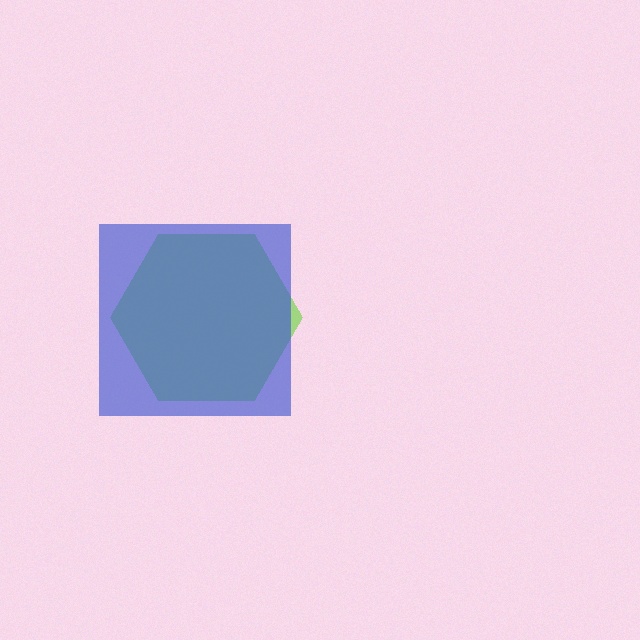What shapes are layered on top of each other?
The layered shapes are: a lime hexagon, a blue square.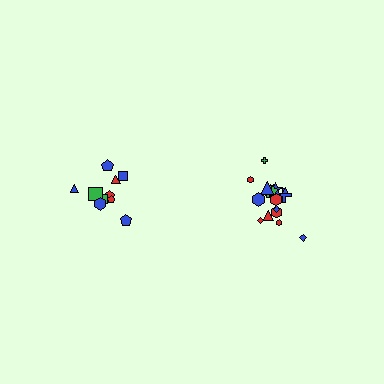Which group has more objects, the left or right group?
The right group.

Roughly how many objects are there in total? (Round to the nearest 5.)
Roughly 30 objects in total.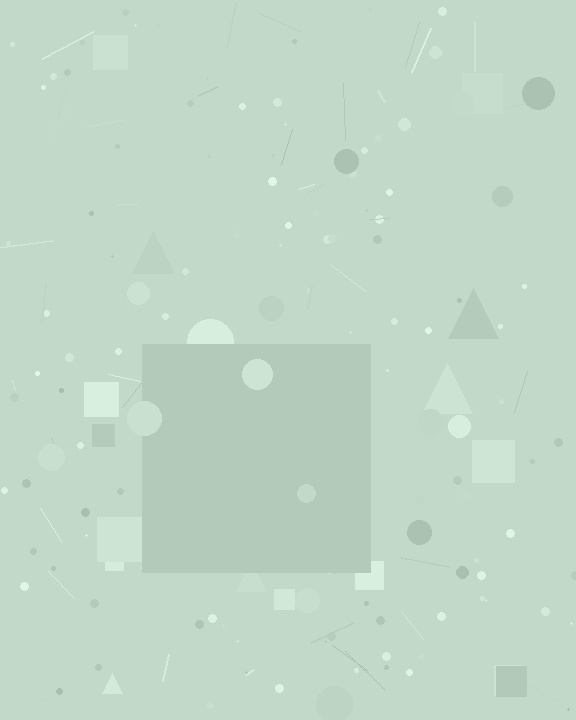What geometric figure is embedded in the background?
A square is embedded in the background.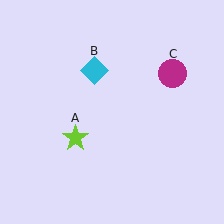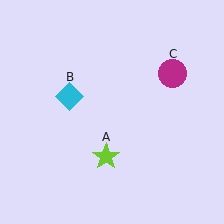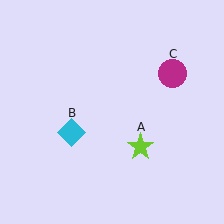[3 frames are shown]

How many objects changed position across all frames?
2 objects changed position: lime star (object A), cyan diamond (object B).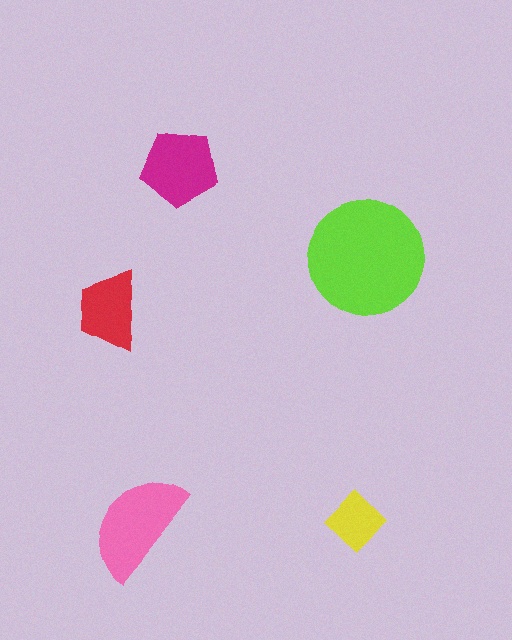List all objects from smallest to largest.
The yellow diamond, the red trapezoid, the magenta pentagon, the pink semicircle, the lime circle.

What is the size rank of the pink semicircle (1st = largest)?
2nd.